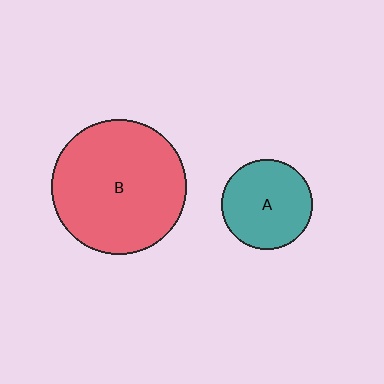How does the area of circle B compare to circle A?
Approximately 2.2 times.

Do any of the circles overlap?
No, none of the circles overlap.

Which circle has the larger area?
Circle B (red).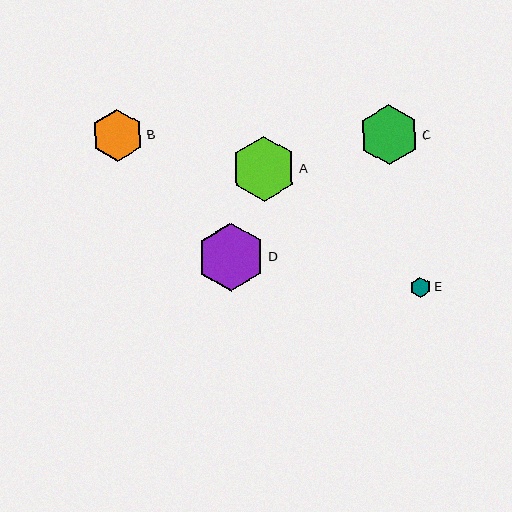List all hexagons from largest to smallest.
From largest to smallest: D, A, C, B, E.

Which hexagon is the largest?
Hexagon D is the largest with a size of approximately 68 pixels.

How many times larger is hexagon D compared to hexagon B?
Hexagon D is approximately 1.3 times the size of hexagon B.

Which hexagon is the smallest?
Hexagon E is the smallest with a size of approximately 21 pixels.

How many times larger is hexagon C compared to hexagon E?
Hexagon C is approximately 2.9 times the size of hexagon E.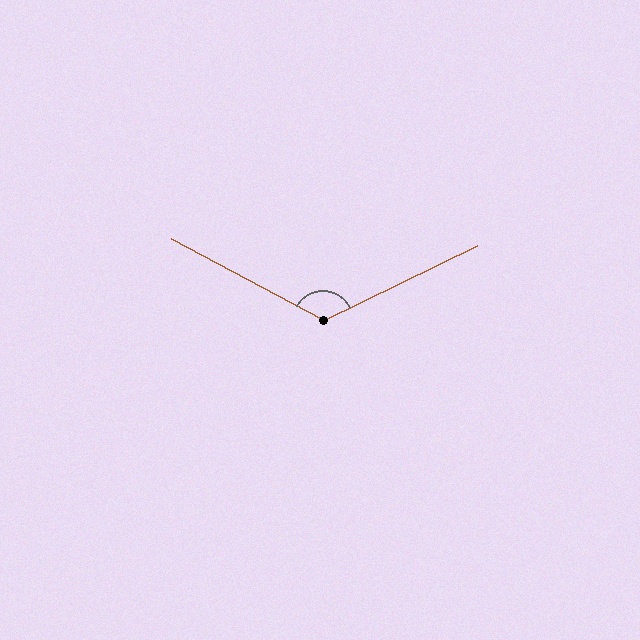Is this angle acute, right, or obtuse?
It is obtuse.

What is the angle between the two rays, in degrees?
Approximately 126 degrees.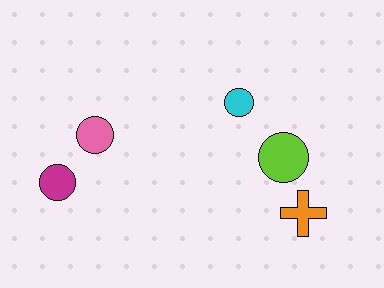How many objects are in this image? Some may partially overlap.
There are 5 objects.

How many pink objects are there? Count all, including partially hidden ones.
There is 1 pink object.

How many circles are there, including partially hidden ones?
There are 4 circles.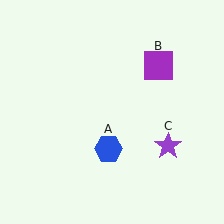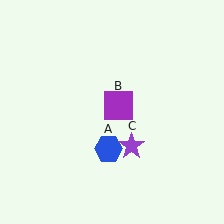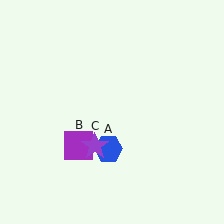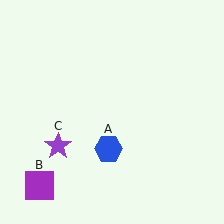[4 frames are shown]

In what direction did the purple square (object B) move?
The purple square (object B) moved down and to the left.